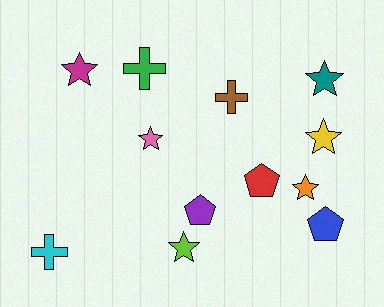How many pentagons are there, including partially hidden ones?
There are 3 pentagons.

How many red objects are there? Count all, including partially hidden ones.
There is 1 red object.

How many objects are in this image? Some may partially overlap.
There are 12 objects.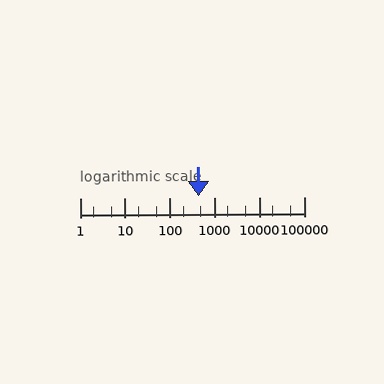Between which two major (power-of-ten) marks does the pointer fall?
The pointer is between 100 and 1000.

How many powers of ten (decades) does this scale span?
The scale spans 5 decades, from 1 to 100000.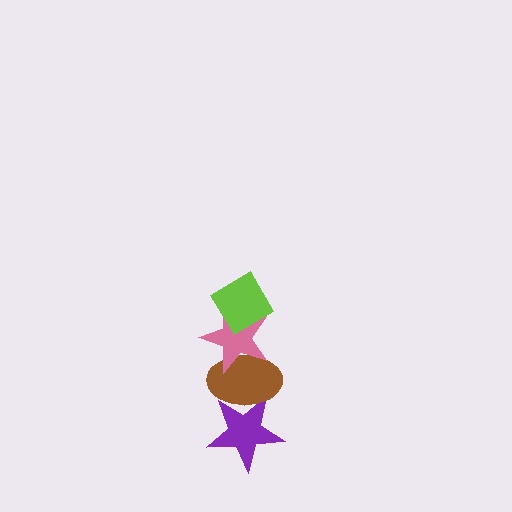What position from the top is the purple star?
The purple star is 4th from the top.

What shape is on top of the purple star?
The brown ellipse is on top of the purple star.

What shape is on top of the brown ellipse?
The pink star is on top of the brown ellipse.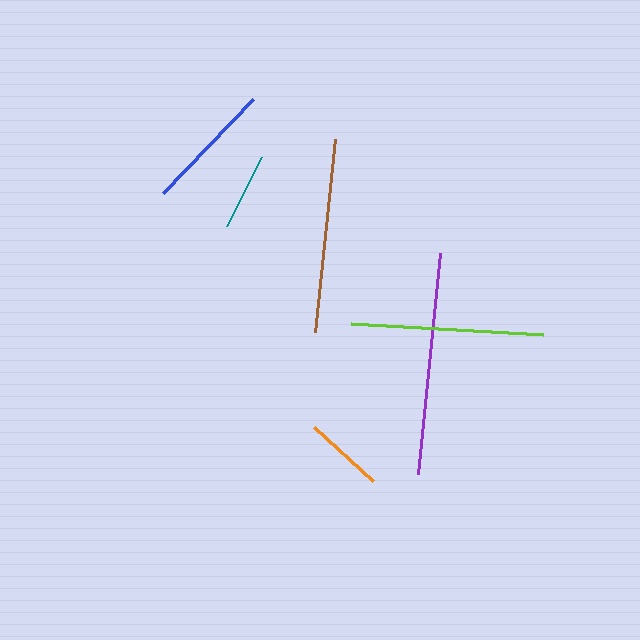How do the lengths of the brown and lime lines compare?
The brown and lime lines are approximately the same length.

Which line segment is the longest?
The purple line is the longest at approximately 222 pixels.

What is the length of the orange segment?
The orange segment is approximately 80 pixels long.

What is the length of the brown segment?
The brown segment is approximately 194 pixels long.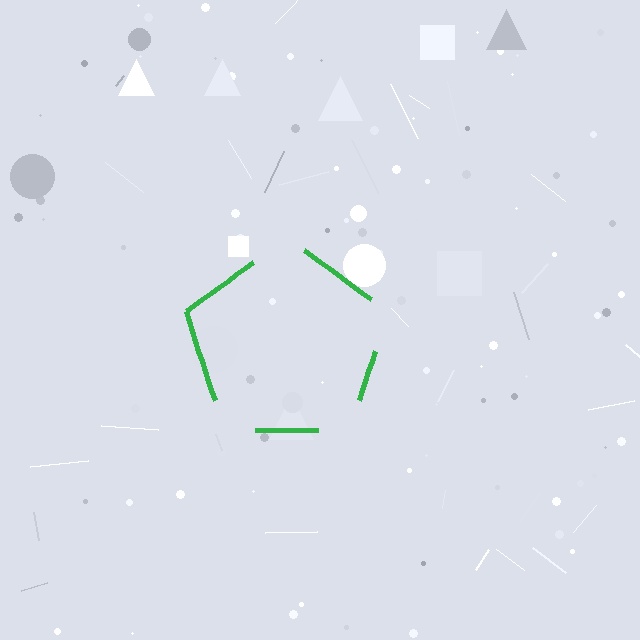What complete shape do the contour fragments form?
The contour fragments form a pentagon.